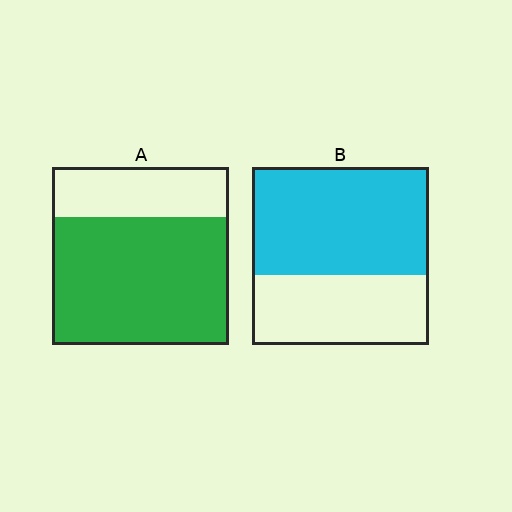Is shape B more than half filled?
Yes.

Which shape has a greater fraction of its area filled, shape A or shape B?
Shape A.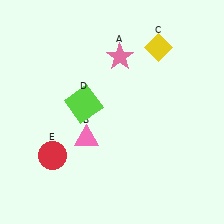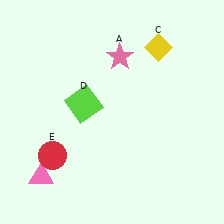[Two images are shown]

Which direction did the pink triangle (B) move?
The pink triangle (B) moved left.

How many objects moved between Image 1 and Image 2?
1 object moved between the two images.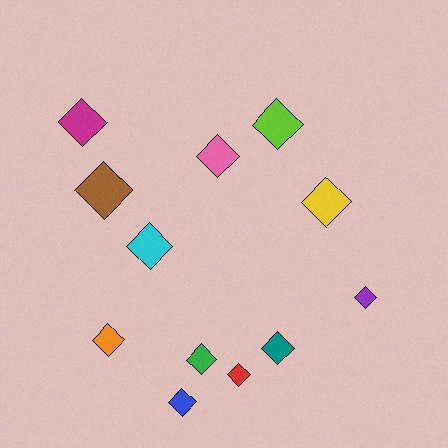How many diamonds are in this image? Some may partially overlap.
There are 12 diamonds.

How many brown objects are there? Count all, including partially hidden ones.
There is 1 brown object.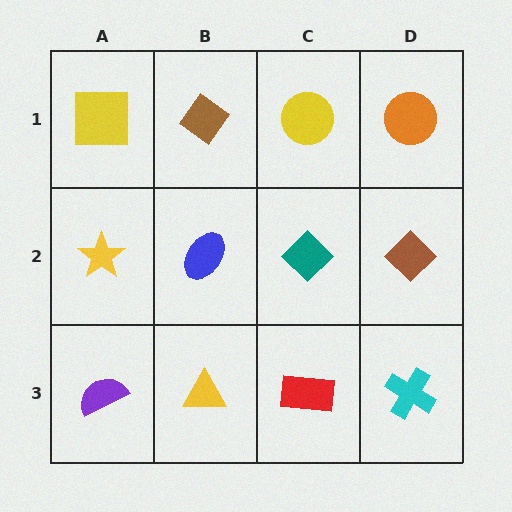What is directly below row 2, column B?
A yellow triangle.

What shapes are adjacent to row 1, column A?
A yellow star (row 2, column A), a brown diamond (row 1, column B).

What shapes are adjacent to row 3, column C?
A teal diamond (row 2, column C), a yellow triangle (row 3, column B), a cyan cross (row 3, column D).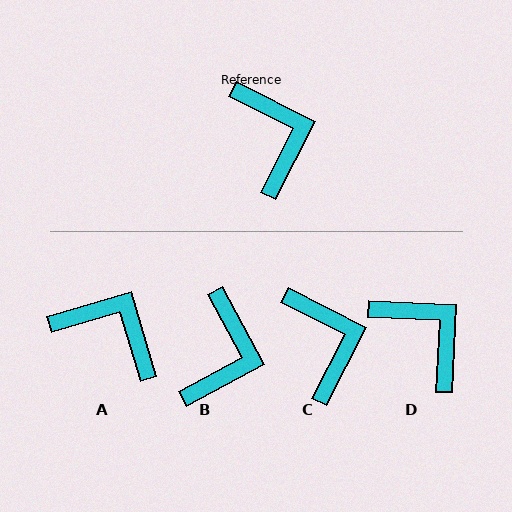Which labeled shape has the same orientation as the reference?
C.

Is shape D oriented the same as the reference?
No, it is off by about 24 degrees.